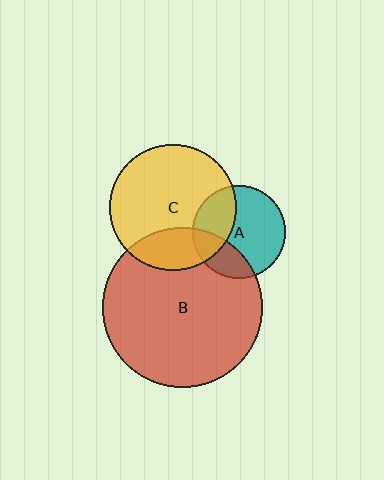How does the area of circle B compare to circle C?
Approximately 1.6 times.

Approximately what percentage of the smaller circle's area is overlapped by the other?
Approximately 25%.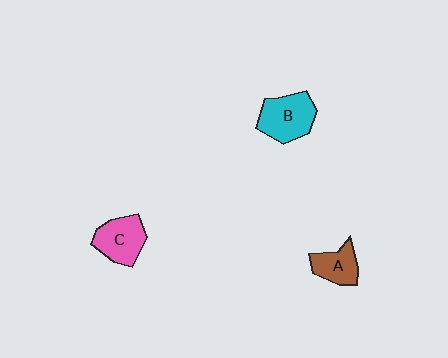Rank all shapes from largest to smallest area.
From largest to smallest: B (cyan), C (pink), A (brown).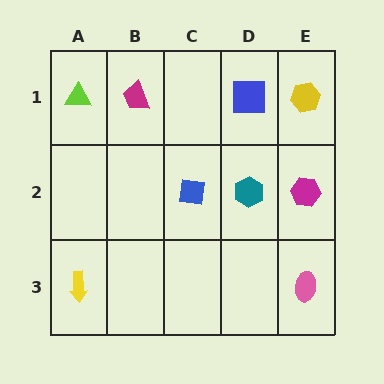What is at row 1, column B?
A magenta trapezoid.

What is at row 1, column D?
A blue square.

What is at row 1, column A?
A lime triangle.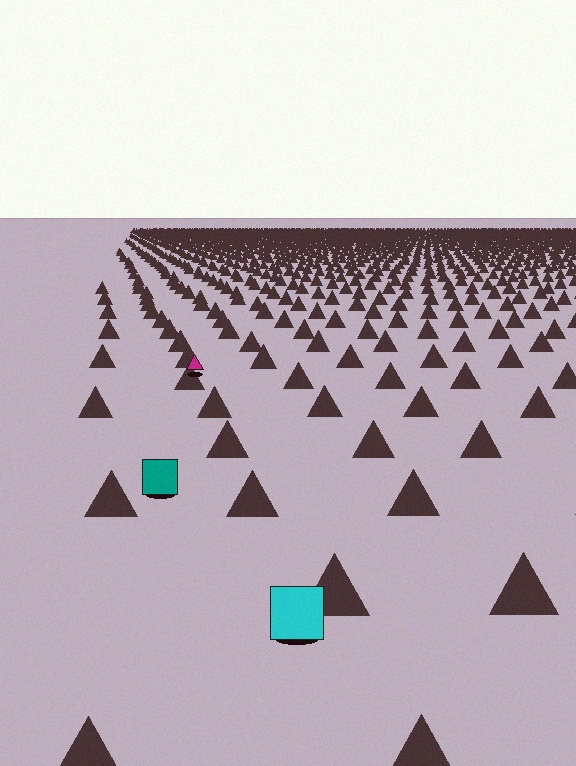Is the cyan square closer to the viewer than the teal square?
Yes. The cyan square is closer — you can tell from the texture gradient: the ground texture is coarser near it.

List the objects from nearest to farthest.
From nearest to farthest: the cyan square, the teal square, the magenta triangle.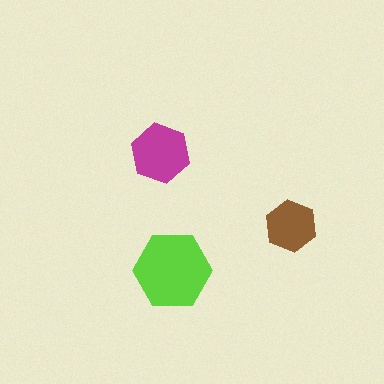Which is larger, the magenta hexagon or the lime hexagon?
The lime one.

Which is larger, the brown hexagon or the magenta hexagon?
The magenta one.